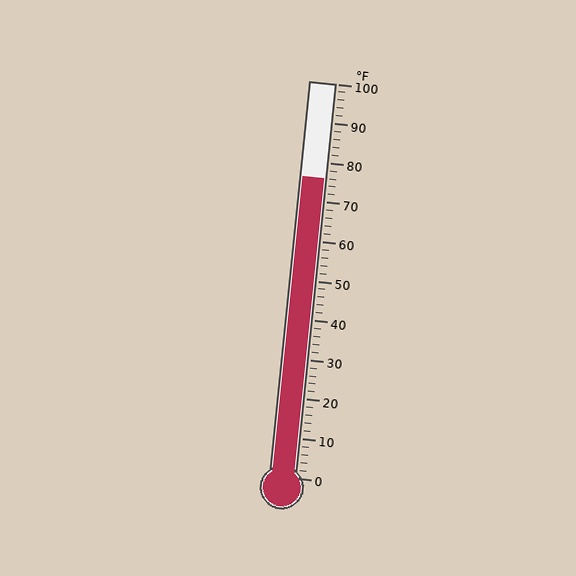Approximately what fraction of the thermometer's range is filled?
The thermometer is filled to approximately 75% of its range.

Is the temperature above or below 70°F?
The temperature is above 70°F.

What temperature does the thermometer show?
The thermometer shows approximately 76°F.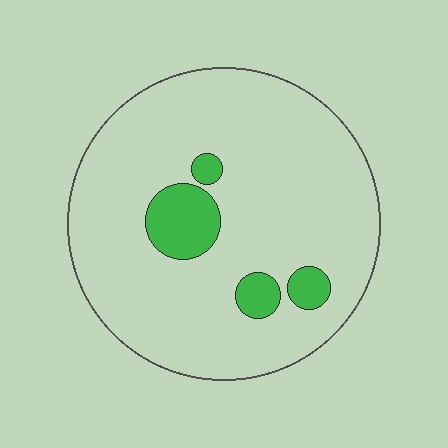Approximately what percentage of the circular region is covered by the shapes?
Approximately 10%.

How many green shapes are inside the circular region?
4.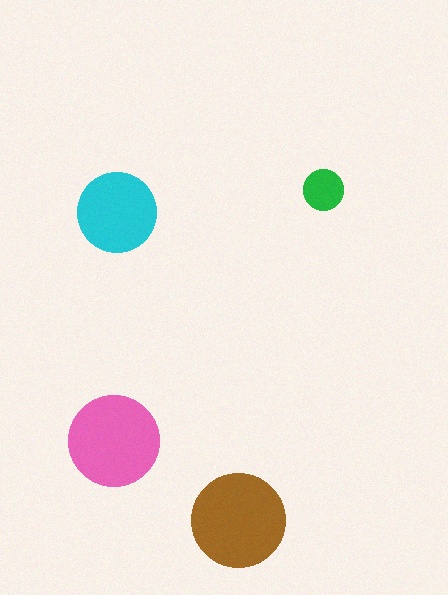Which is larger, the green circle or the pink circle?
The pink one.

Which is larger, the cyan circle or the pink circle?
The pink one.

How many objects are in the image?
There are 4 objects in the image.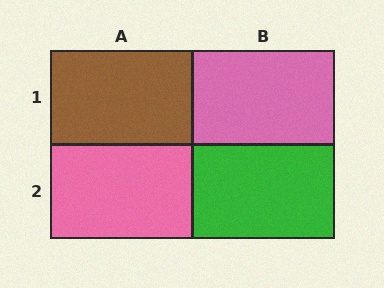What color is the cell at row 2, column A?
Pink.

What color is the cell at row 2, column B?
Green.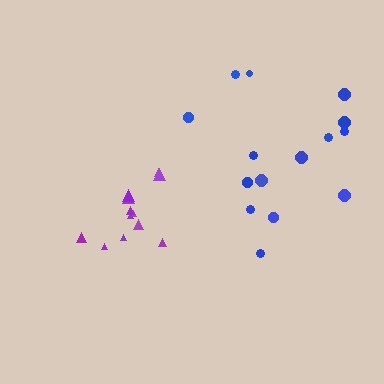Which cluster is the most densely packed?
Purple.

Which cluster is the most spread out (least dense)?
Blue.